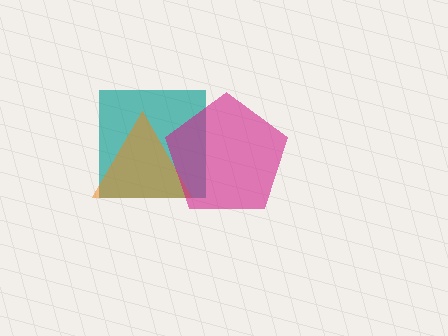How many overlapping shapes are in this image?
There are 3 overlapping shapes in the image.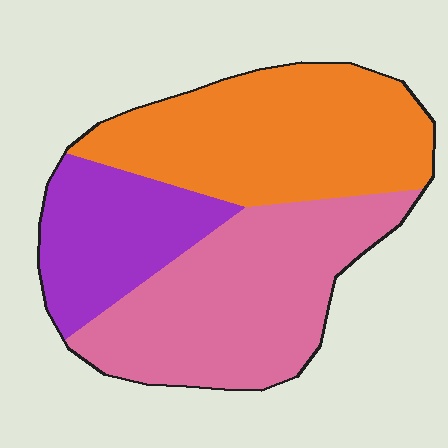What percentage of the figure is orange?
Orange covers about 40% of the figure.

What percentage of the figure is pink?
Pink covers around 40% of the figure.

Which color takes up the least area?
Purple, at roughly 20%.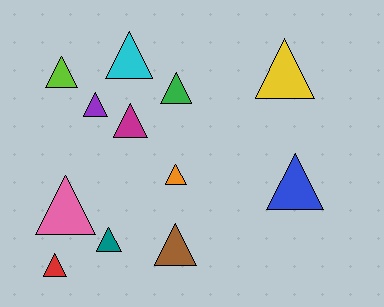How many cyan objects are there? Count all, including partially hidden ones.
There is 1 cyan object.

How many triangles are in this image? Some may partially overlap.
There are 12 triangles.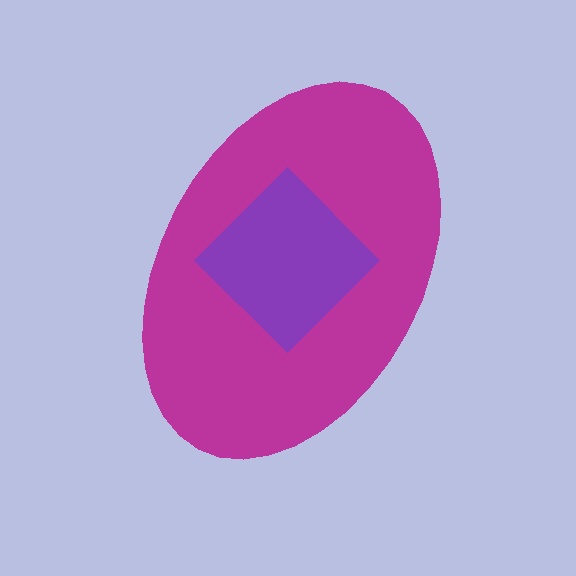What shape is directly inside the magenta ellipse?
The purple diamond.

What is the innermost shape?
The purple diamond.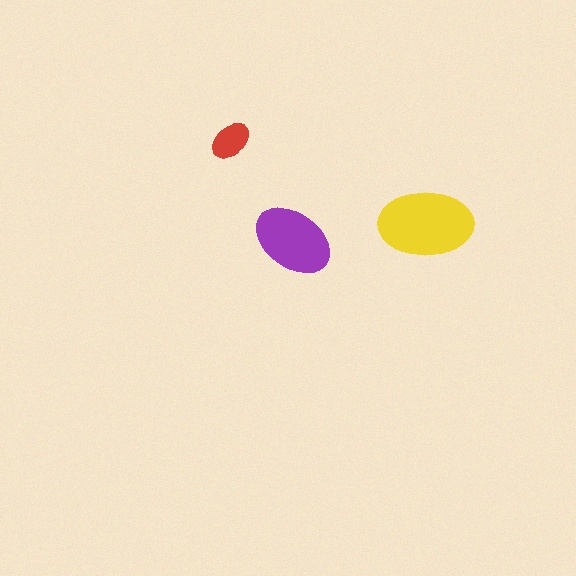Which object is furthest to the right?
The yellow ellipse is rightmost.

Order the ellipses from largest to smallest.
the yellow one, the purple one, the red one.